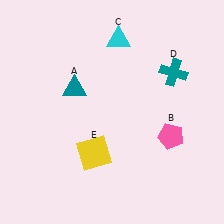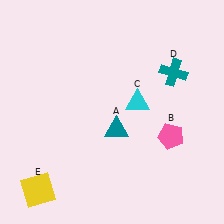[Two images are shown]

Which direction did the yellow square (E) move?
The yellow square (E) moved left.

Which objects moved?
The objects that moved are: the teal triangle (A), the cyan triangle (C), the yellow square (E).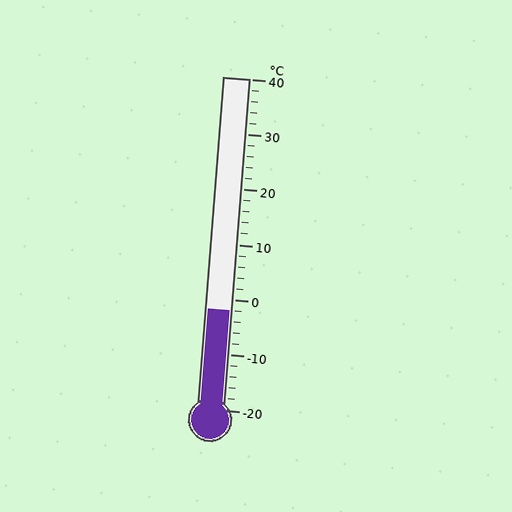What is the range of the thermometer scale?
The thermometer scale ranges from -20°C to 40°C.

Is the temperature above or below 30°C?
The temperature is below 30°C.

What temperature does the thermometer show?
The thermometer shows approximately -2°C.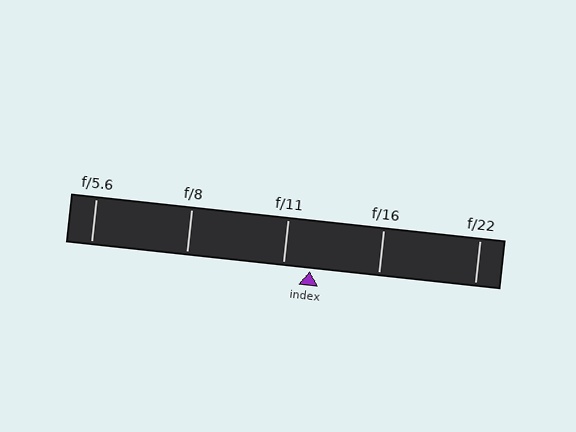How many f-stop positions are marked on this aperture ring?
There are 5 f-stop positions marked.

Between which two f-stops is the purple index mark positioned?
The index mark is between f/11 and f/16.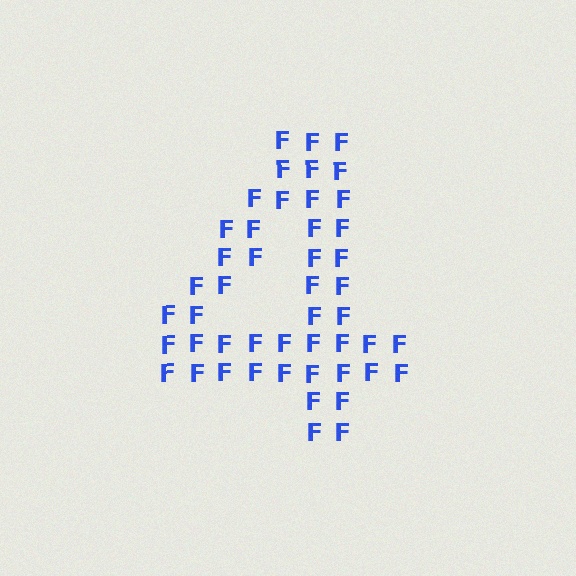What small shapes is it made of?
It is made of small letter F's.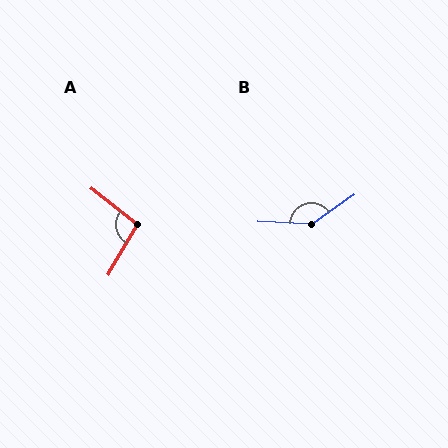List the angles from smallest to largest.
A (97°), B (143°).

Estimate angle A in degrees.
Approximately 97 degrees.